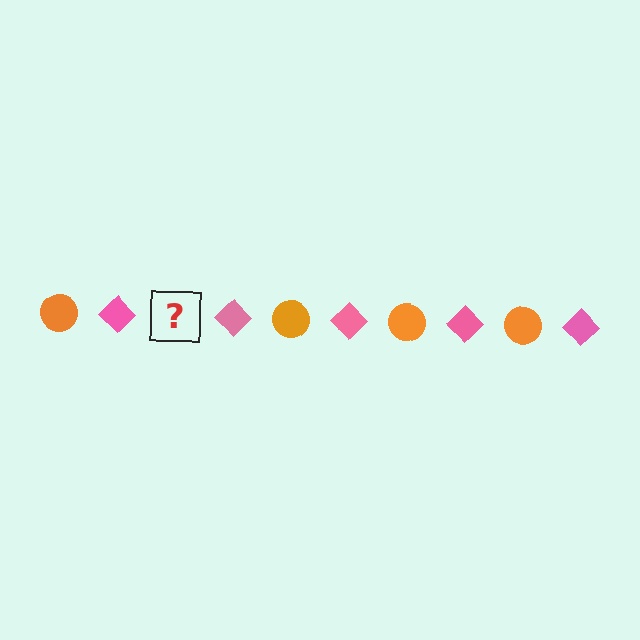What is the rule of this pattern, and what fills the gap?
The rule is that the pattern alternates between orange circle and pink diamond. The gap should be filled with an orange circle.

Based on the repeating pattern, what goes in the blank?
The blank should be an orange circle.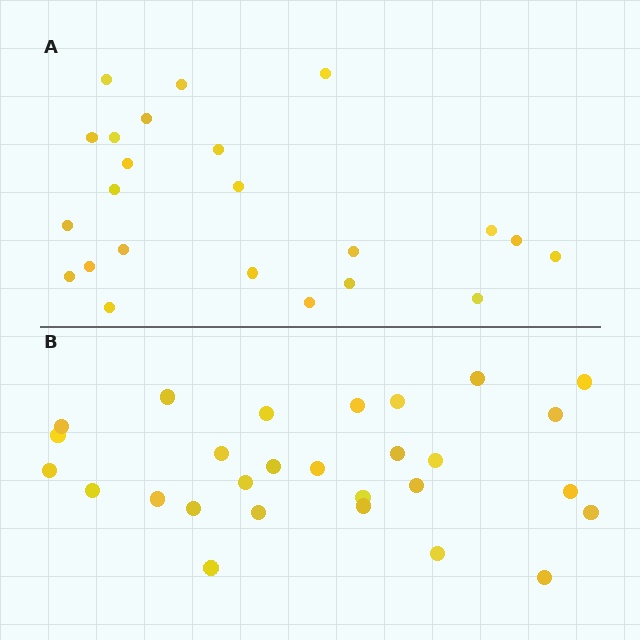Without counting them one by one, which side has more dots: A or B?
Region B (the bottom region) has more dots.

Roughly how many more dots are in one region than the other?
Region B has about 5 more dots than region A.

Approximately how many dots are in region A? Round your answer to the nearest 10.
About 20 dots. (The exact count is 23, which rounds to 20.)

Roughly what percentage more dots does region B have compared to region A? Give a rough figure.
About 20% more.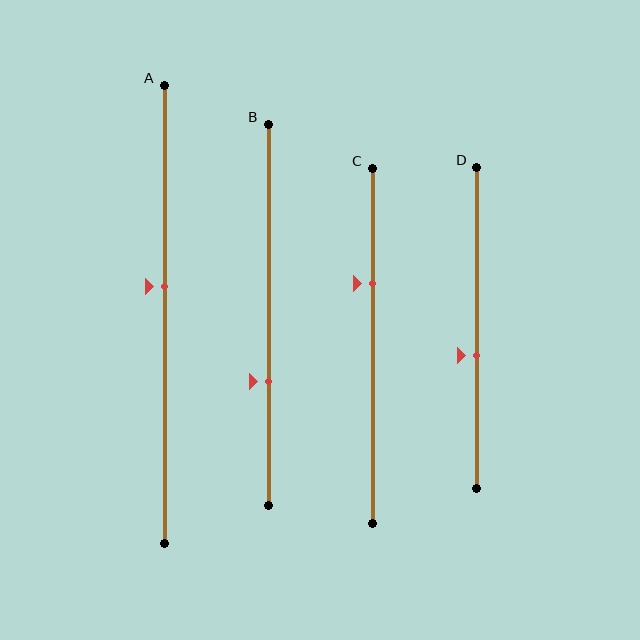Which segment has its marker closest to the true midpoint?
Segment A has its marker closest to the true midpoint.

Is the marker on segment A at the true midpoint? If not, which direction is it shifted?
No, the marker on segment A is shifted upward by about 6% of the segment length.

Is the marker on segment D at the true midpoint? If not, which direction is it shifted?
No, the marker on segment D is shifted downward by about 9% of the segment length.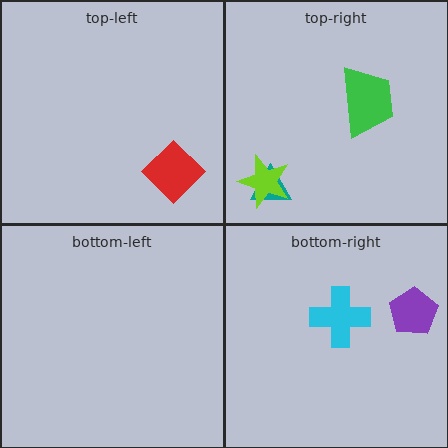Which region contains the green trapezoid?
The top-right region.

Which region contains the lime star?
The top-right region.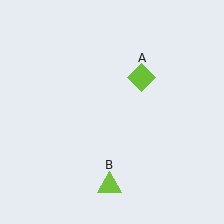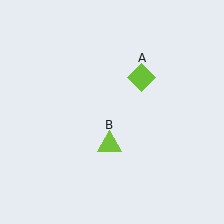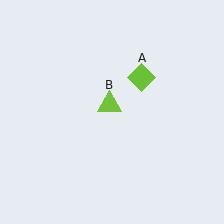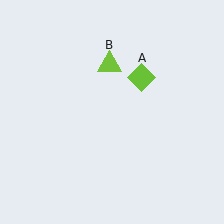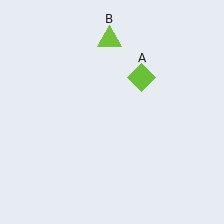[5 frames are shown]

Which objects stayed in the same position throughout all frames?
Lime diamond (object A) remained stationary.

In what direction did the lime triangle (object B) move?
The lime triangle (object B) moved up.